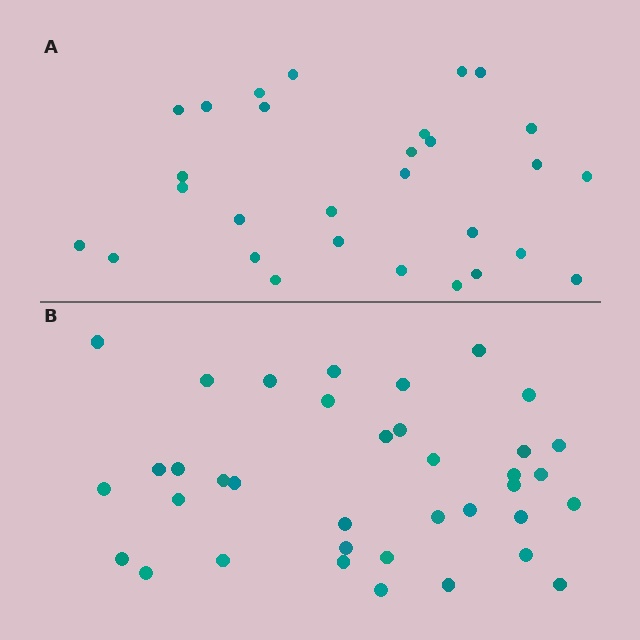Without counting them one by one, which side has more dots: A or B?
Region B (the bottom region) has more dots.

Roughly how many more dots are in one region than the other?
Region B has roughly 8 or so more dots than region A.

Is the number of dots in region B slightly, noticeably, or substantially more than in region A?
Region B has noticeably more, but not dramatically so. The ratio is roughly 1.3 to 1.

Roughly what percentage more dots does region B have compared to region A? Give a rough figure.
About 30% more.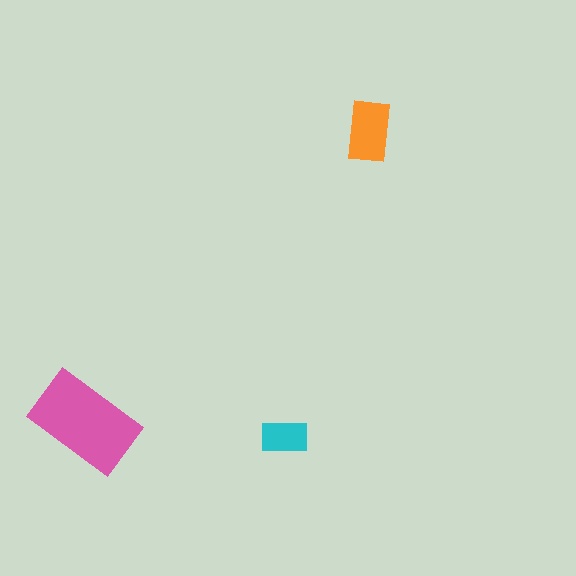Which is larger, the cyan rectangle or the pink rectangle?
The pink one.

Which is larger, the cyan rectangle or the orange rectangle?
The orange one.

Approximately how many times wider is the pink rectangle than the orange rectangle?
About 1.5 times wider.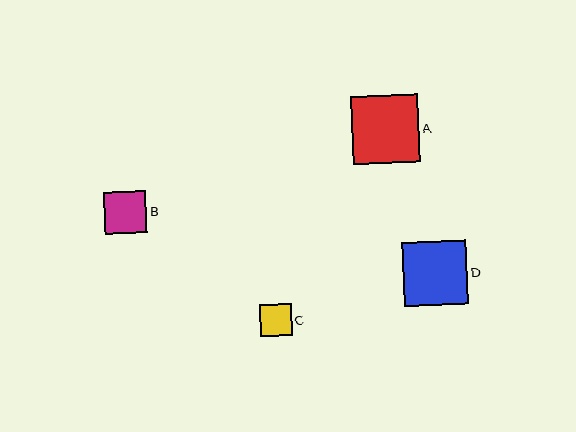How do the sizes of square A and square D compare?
Square A and square D are approximately the same size.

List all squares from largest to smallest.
From largest to smallest: A, D, B, C.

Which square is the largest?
Square A is the largest with a size of approximately 67 pixels.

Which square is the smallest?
Square C is the smallest with a size of approximately 32 pixels.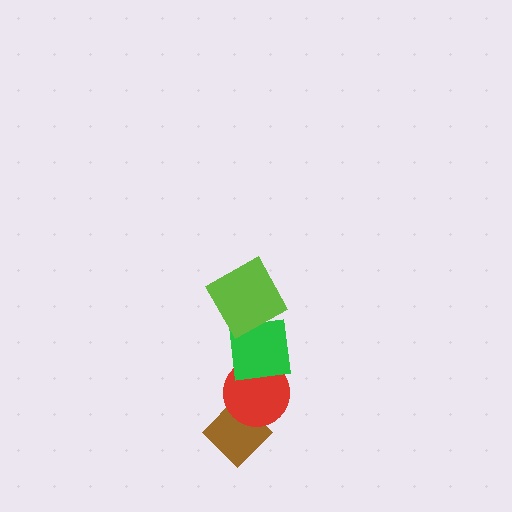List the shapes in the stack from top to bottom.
From top to bottom: the lime square, the green square, the red circle, the brown diamond.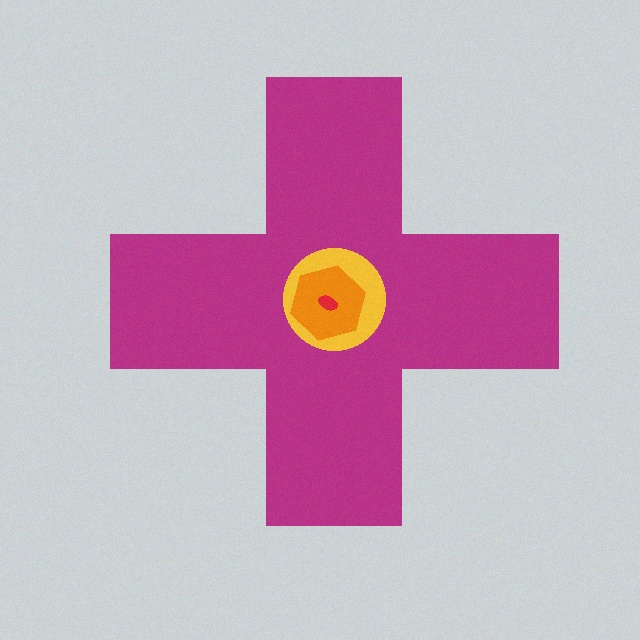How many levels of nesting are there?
4.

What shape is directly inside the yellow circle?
The orange hexagon.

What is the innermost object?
The red ellipse.